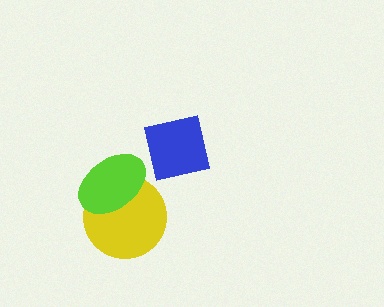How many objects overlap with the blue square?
0 objects overlap with the blue square.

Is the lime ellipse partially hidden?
No, no other shape covers it.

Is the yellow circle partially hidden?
Yes, it is partially covered by another shape.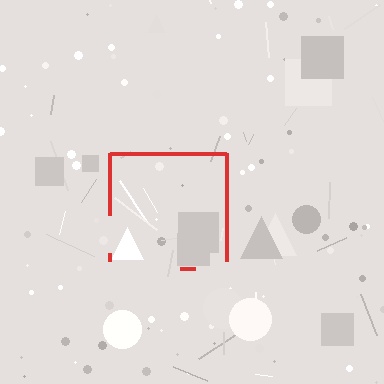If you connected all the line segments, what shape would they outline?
They would outline a square.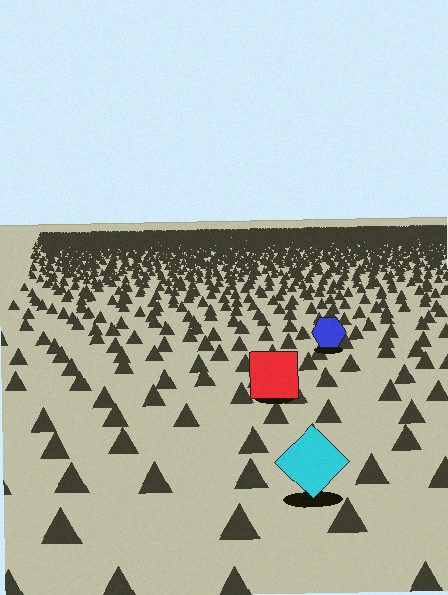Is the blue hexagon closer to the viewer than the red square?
No. The red square is closer — you can tell from the texture gradient: the ground texture is coarser near it.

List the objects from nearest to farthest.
From nearest to farthest: the cyan diamond, the red square, the blue hexagon.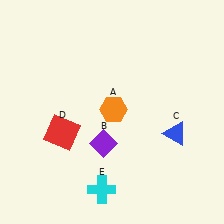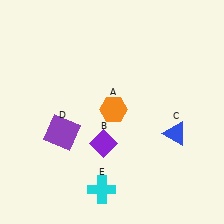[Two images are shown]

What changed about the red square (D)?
In Image 1, D is red. In Image 2, it changed to purple.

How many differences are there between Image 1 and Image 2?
There is 1 difference between the two images.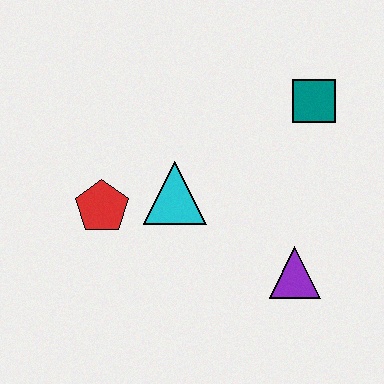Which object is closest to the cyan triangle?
The red pentagon is closest to the cyan triangle.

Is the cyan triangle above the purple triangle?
Yes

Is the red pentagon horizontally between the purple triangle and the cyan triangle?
No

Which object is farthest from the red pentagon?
The teal square is farthest from the red pentagon.